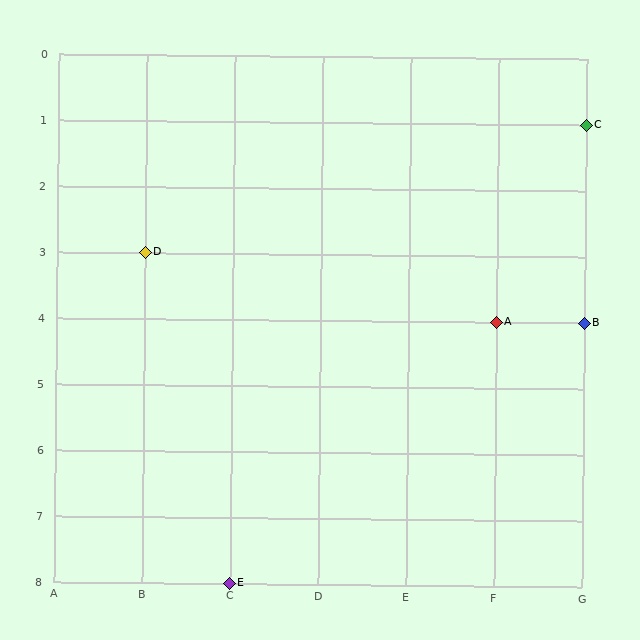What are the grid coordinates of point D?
Point D is at grid coordinates (B, 3).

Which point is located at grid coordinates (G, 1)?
Point C is at (G, 1).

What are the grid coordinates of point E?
Point E is at grid coordinates (C, 8).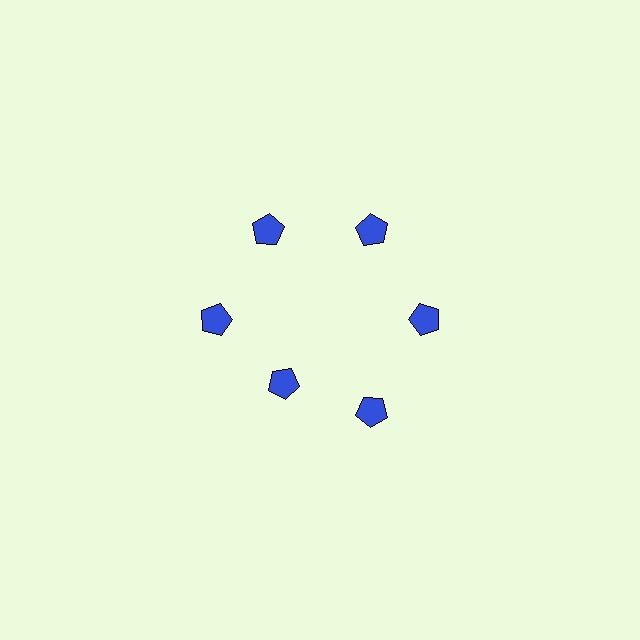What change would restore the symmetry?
The symmetry would be restored by moving it outward, back onto the ring so that all 6 pentagons sit at equal angles and equal distance from the center.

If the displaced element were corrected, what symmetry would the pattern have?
It would have 6-fold rotational symmetry — the pattern would map onto itself every 60 degrees.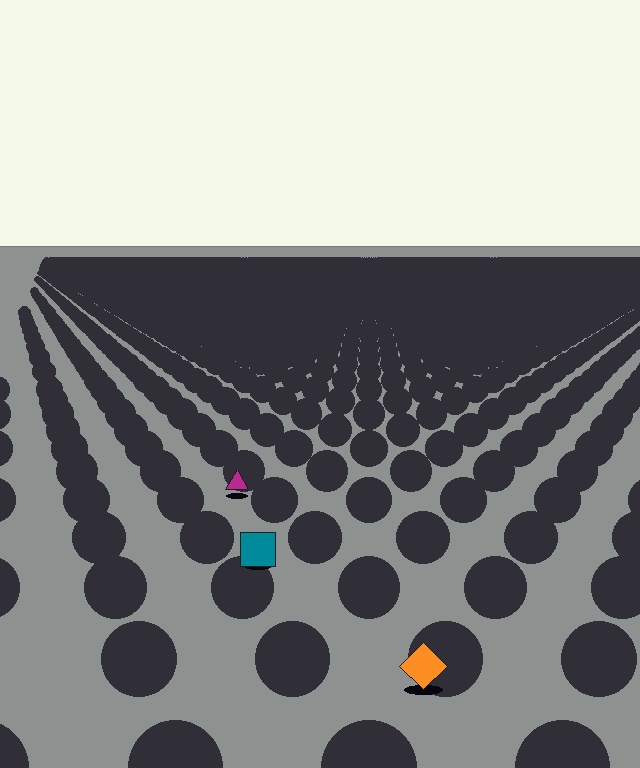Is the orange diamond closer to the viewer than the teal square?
Yes. The orange diamond is closer — you can tell from the texture gradient: the ground texture is coarser near it.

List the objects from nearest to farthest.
From nearest to farthest: the orange diamond, the teal square, the magenta triangle.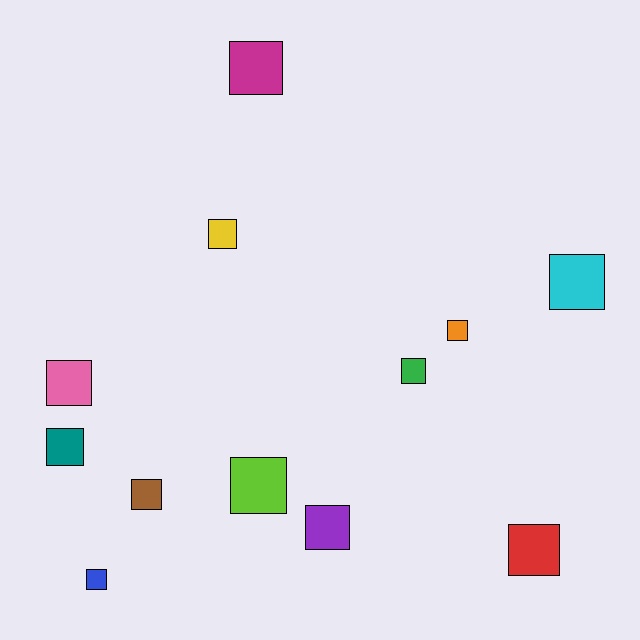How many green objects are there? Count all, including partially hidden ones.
There is 1 green object.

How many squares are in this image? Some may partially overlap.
There are 12 squares.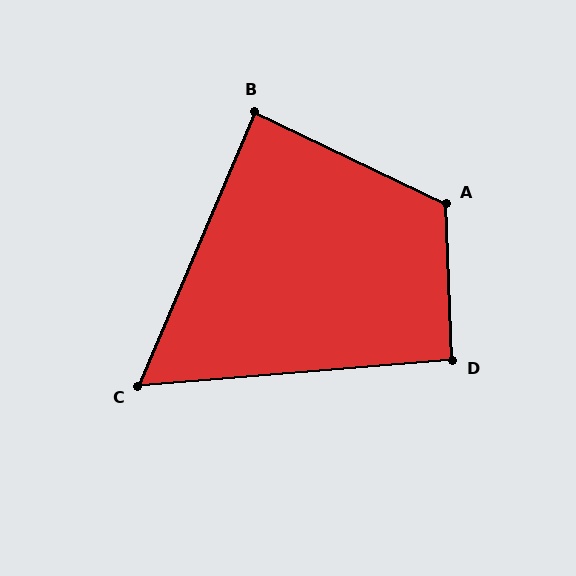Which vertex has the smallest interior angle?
C, at approximately 62 degrees.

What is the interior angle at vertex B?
Approximately 88 degrees (approximately right).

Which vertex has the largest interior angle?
A, at approximately 118 degrees.